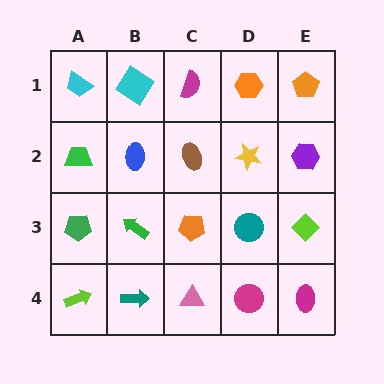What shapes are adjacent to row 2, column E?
An orange pentagon (row 1, column E), a lime diamond (row 3, column E), a yellow star (row 2, column D).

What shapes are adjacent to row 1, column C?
A brown ellipse (row 2, column C), a cyan diamond (row 1, column B), an orange hexagon (row 1, column D).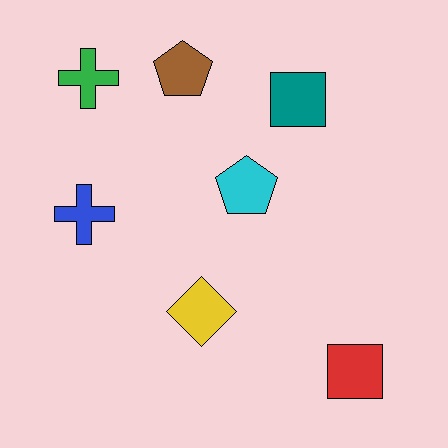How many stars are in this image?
There are no stars.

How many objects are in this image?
There are 7 objects.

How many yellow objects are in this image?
There is 1 yellow object.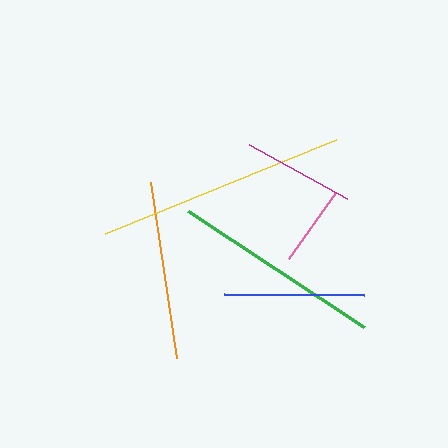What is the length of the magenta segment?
The magenta segment is approximately 112 pixels long.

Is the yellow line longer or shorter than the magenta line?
The yellow line is longer than the magenta line.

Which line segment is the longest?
The yellow line is the longest at approximately 249 pixels.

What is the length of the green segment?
The green segment is approximately 211 pixels long.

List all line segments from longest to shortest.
From longest to shortest: yellow, green, orange, blue, magenta, pink.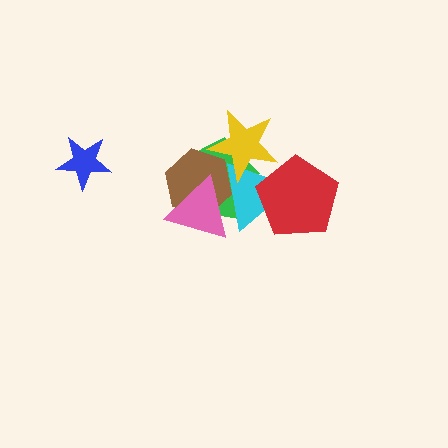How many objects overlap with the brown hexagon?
4 objects overlap with the brown hexagon.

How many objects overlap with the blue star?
0 objects overlap with the blue star.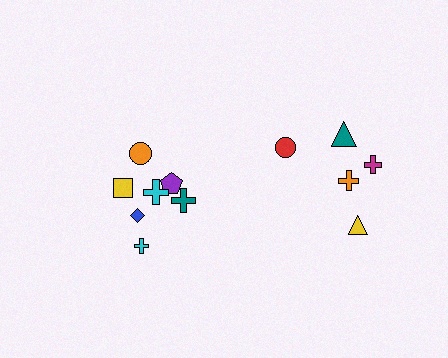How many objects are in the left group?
There are 7 objects.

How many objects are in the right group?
There are 5 objects.